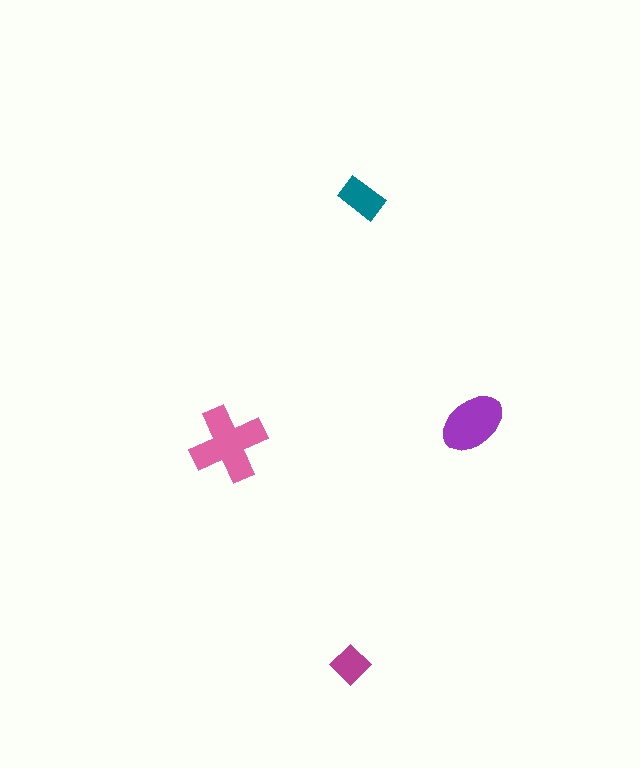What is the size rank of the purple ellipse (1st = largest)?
2nd.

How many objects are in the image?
There are 4 objects in the image.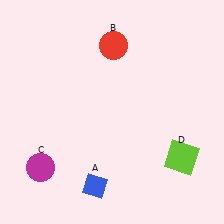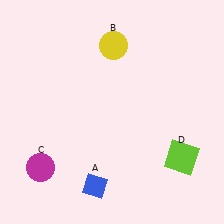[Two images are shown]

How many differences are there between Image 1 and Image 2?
There is 1 difference between the two images.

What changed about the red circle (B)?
In Image 1, B is red. In Image 2, it changed to yellow.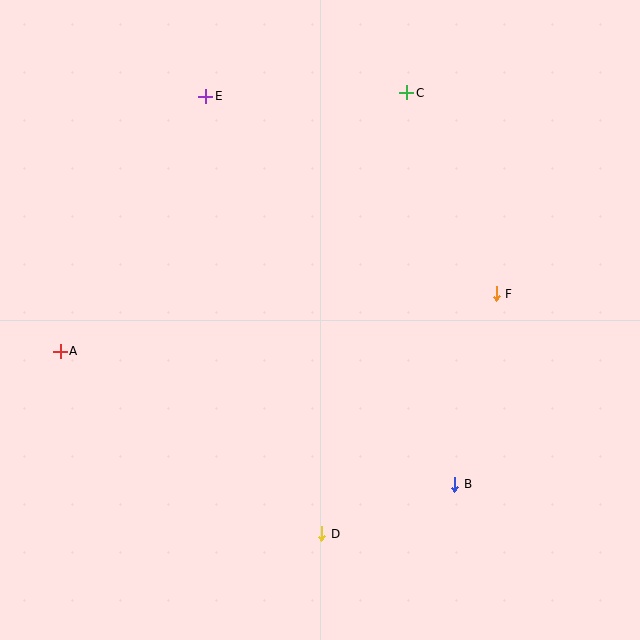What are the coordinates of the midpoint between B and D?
The midpoint between B and D is at (388, 509).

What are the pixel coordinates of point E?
Point E is at (206, 96).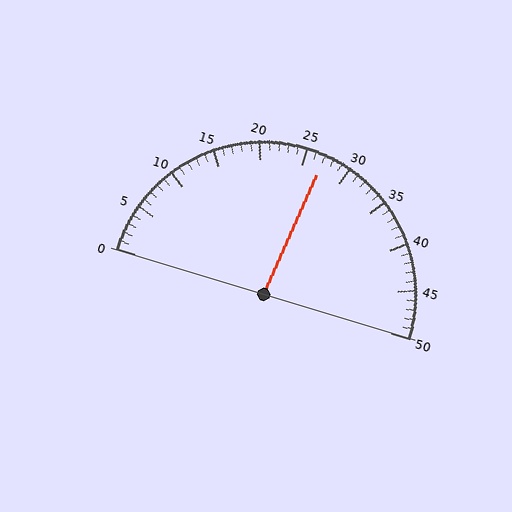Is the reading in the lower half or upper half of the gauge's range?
The reading is in the upper half of the range (0 to 50).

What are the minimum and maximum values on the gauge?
The gauge ranges from 0 to 50.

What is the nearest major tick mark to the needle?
The nearest major tick mark is 25.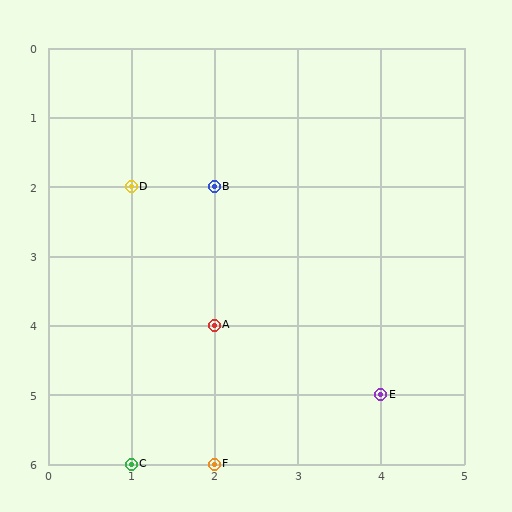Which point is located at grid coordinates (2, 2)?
Point B is at (2, 2).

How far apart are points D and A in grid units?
Points D and A are 1 column and 2 rows apart (about 2.2 grid units diagonally).